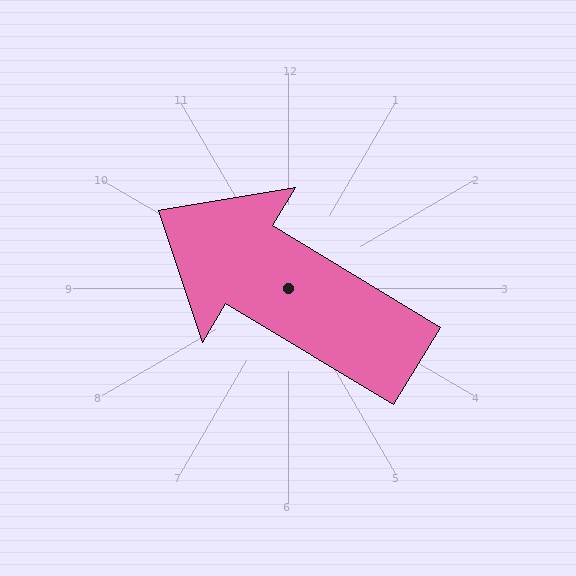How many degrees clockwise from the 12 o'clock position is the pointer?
Approximately 301 degrees.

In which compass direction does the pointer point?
Northwest.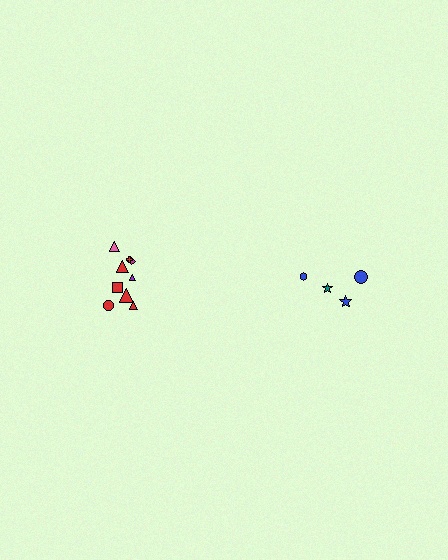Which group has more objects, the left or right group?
The left group.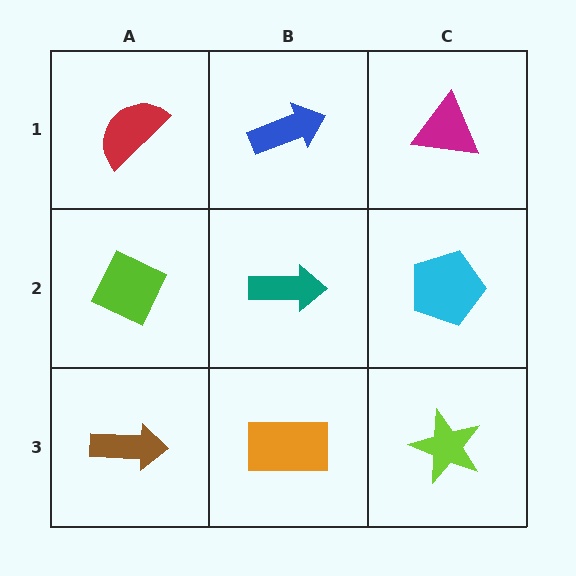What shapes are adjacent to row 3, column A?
A lime diamond (row 2, column A), an orange rectangle (row 3, column B).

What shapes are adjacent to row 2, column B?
A blue arrow (row 1, column B), an orange rectangle (row 3, column B), a lime diamond (row 2, column A), a cyan pentagon (row 2, column C).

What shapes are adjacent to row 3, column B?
A teal arrow (row 2, column B), a brown arrow (row 3, column A), a lime star (row 3, column C).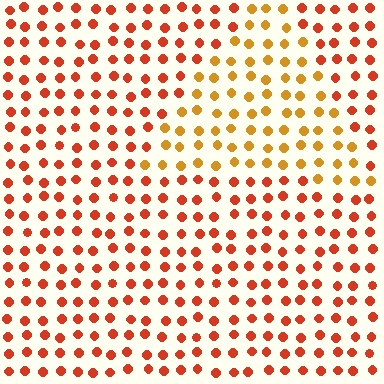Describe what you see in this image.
The image is filled with small red elements in a uniform arrangement. A triangle-shaped region is visible where the elements are tinted to a slightly different hue, forming a subtle color boundary.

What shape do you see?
I see a triangle.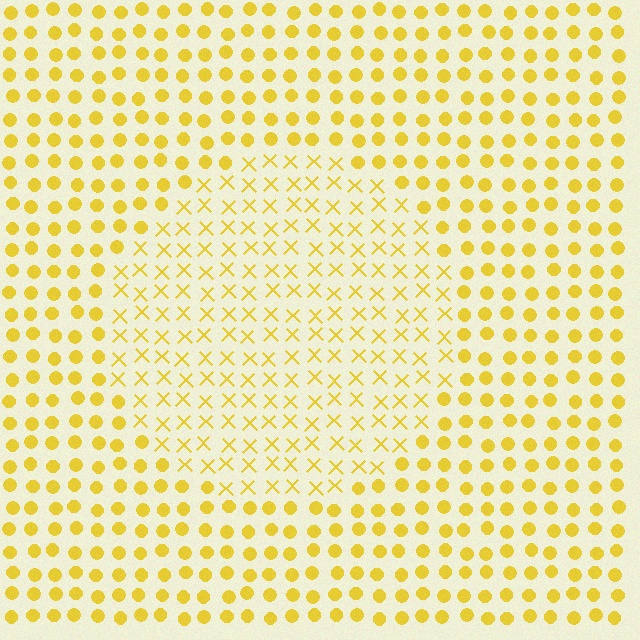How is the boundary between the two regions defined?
The boundary is defined by a change in element shape: X marks inside vs. circles outside. All elements share the same color and spacing.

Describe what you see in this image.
The image is filled with small yellow elements arranged in a uniform grid. A circle-shaped region contains X marks, while the surrounding area contains circles. The boundary is defined purely by the change in element shape.